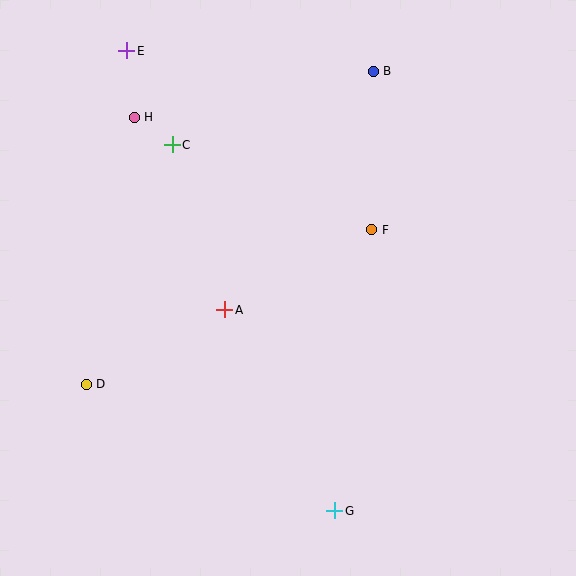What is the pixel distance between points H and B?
The distance between H and B is 244 pixels.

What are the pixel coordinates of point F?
Point F is at (372, 230).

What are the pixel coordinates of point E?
Point E is at (127, 51).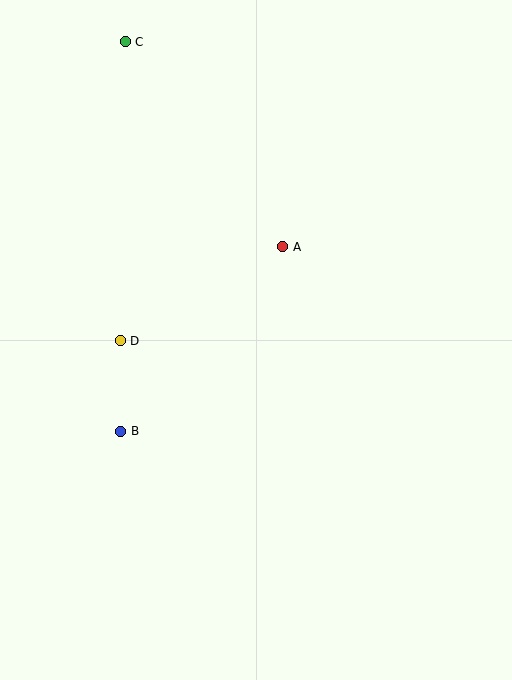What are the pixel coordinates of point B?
Point B is at (121, 431).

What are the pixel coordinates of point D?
Point D is at (120, 341).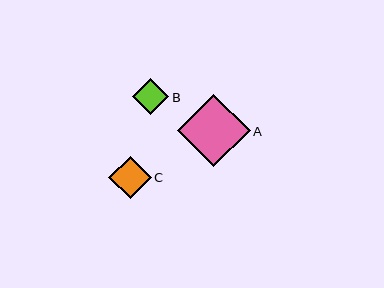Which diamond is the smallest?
Diamond B is the smallest with a size of approximately 37 pixels.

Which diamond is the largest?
Diamond A is the largest with a size of approximately 72 pixels.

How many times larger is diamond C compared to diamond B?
Diamond C is approximately 1.2 times the size of diamond B.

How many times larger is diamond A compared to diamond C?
Diamond A is approximately 1.7 times the size of diamond C.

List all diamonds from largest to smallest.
From largest to smallest: A, C, B.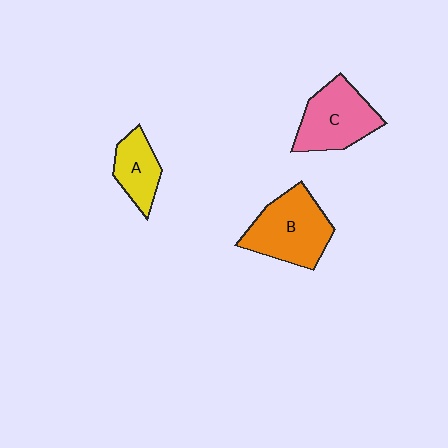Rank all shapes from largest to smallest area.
From largest to smallest: B (orange), C (pink), A (yellow).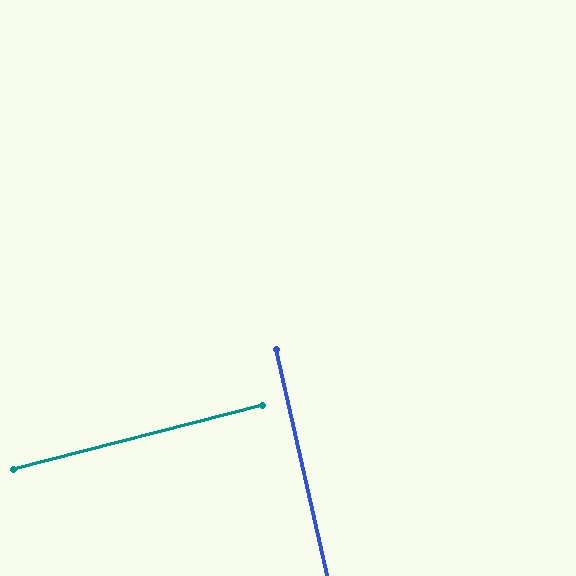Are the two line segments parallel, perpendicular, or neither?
Perpendicular — they meet at approximately 89°.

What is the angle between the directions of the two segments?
Approximately 89 degrees.